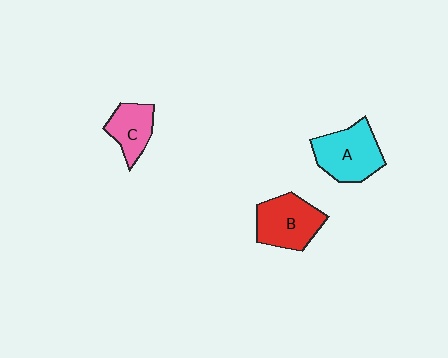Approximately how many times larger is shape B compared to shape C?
Approximately 1.4 times.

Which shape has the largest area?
Shape A (cyan).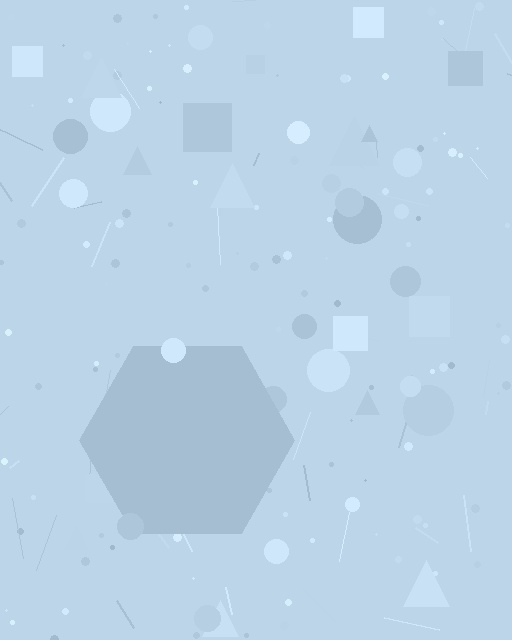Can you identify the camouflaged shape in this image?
The camouflaged shape is a hexagon.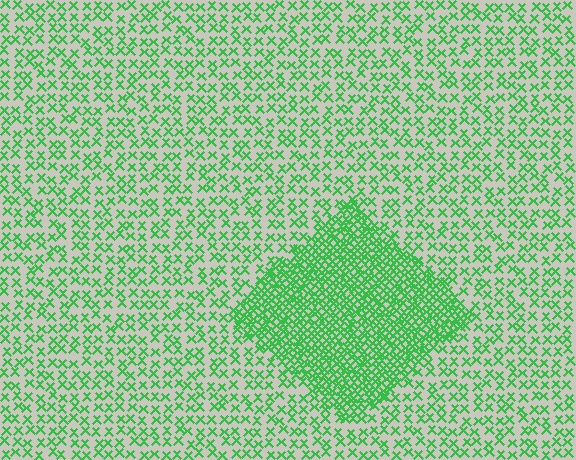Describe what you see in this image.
The image contains small green elements arranged at two different densities. A diamond-shaped region is visible where the elements are more densely packed than the surrounding area.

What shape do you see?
I see a diamond.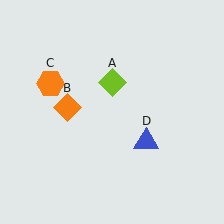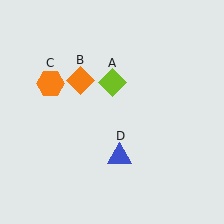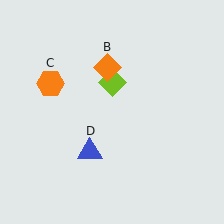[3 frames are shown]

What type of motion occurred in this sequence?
The orange diamond (object B), blue triangle (object D) rotated clockwise around the center of the scene.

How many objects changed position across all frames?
2 objects changed position: orange diamond (object B), blue triangle (object D).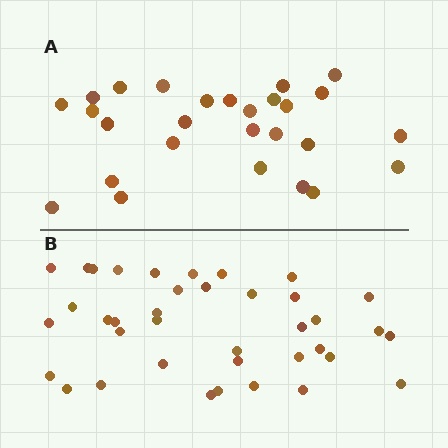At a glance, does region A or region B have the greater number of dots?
Region B (the bottom region) has more dots.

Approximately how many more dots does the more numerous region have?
Region B has roughly 12 or so more dots than region A.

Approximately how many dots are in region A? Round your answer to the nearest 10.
About 30 dots. (The exact count is 27, which rounds to 30.)